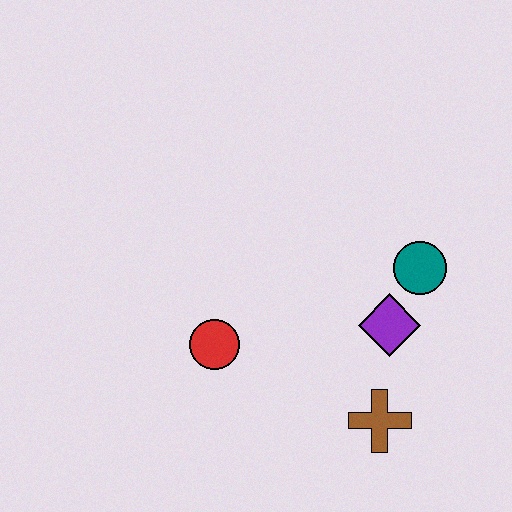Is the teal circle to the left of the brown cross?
No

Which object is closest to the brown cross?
The purple diamond is closest to the brown cross.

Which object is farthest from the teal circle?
The red circle is farthest from the teal circle.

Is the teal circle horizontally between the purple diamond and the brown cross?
No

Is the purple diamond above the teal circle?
No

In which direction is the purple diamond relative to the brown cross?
The purple diamond is above the brown cross.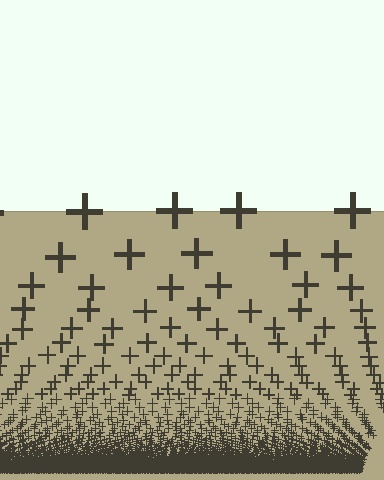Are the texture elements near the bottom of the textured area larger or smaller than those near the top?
Smaller. The gradient is inverted — elements near the bottom are smaller and denser.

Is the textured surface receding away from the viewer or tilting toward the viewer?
The surface appears to tilt toward the viewer. Texture elements get larger and sparser toward the top.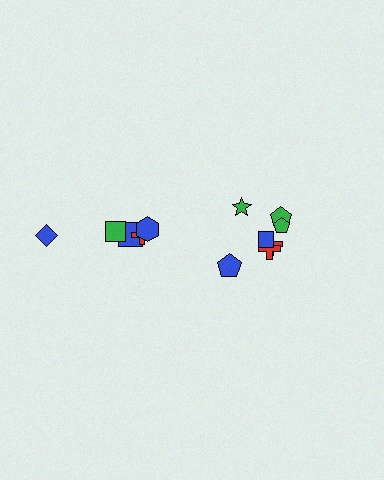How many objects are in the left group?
There are 5 objects.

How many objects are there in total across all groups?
There are 12 objects.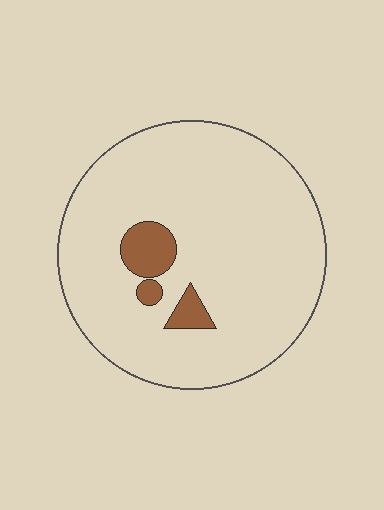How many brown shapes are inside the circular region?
3.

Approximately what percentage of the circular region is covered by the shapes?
Approximately 10%.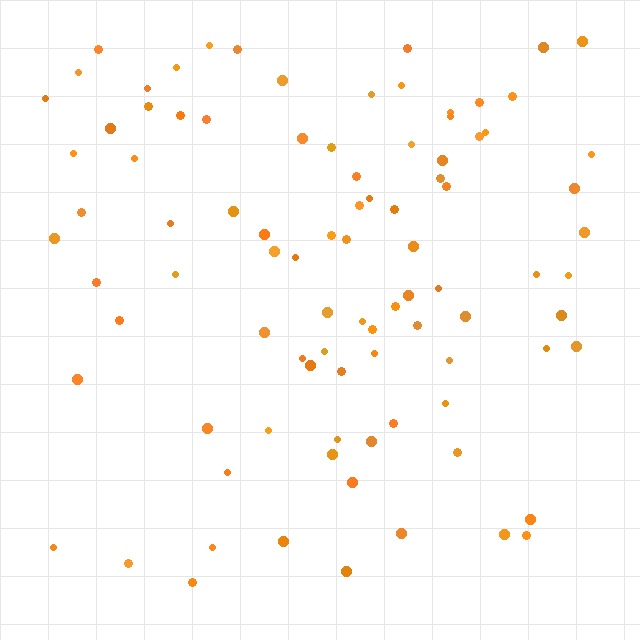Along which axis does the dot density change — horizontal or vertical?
Vertical.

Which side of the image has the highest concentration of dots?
The top.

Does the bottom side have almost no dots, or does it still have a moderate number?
Still a moderate number, just noticeably fewer than the top.